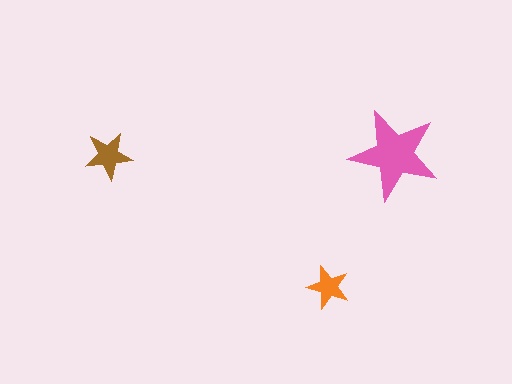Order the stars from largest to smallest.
the pink one, the brown one, the orange one.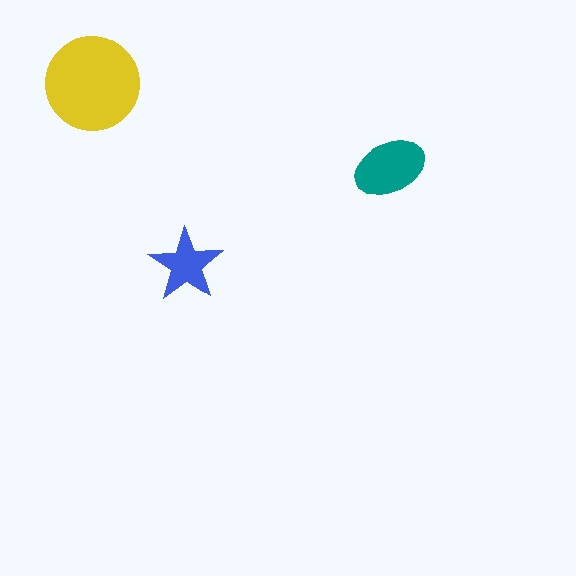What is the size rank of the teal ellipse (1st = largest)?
2nd.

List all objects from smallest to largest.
The blue star, the teal ellipse, the yellow circle.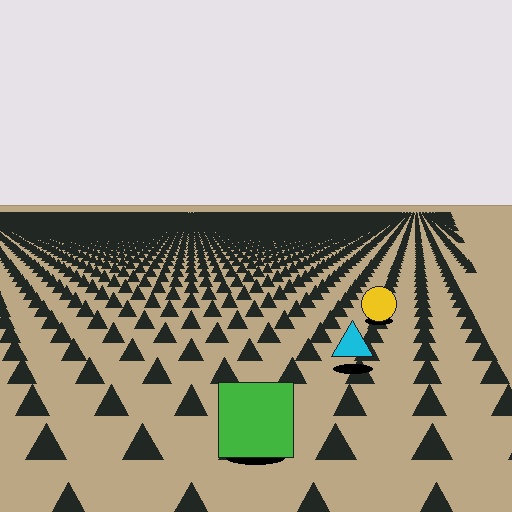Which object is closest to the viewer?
The green square is closest. The texture marks near it are larger and more spread out.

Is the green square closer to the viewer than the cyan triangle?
Yes. The green square is closer — you can tell from the texture gradient: the ground texture is coarser near it.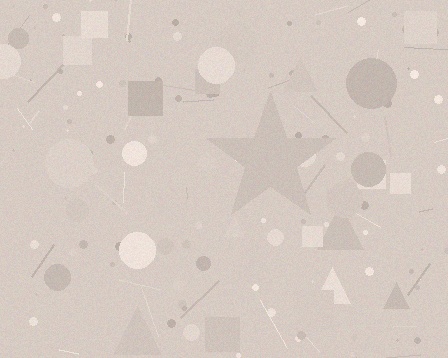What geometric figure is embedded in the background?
A star is embedded in the background.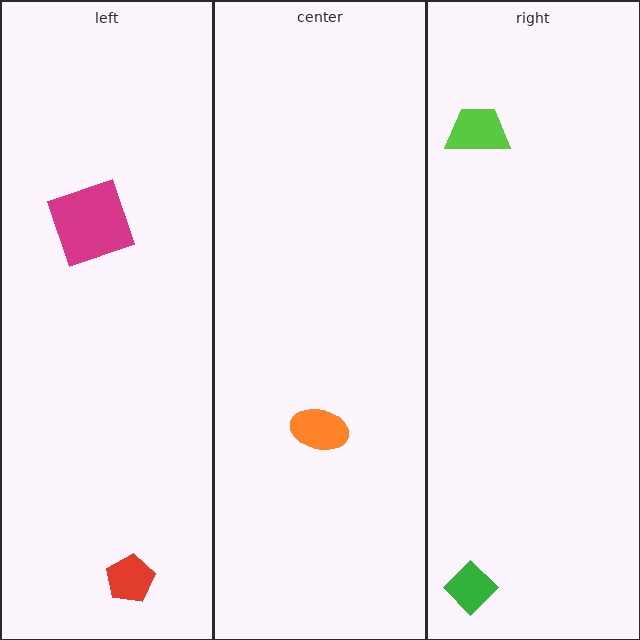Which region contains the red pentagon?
The left region.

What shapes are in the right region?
The green diamond, the lime trapezoid.